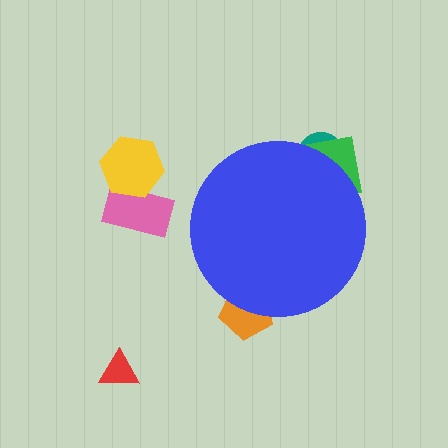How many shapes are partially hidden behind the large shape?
3 shapes are partially hidden.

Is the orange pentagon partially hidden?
Yes, the orange pentagon is partially hidden behind the blue circle.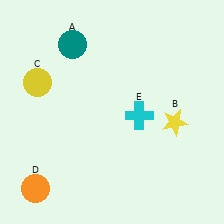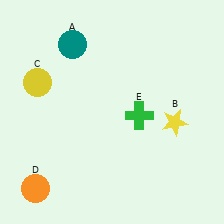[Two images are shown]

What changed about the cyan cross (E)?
In Image 1, E is cyan. In Image 2, it changed to green.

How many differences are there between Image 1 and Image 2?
There is 1 difference between the two images.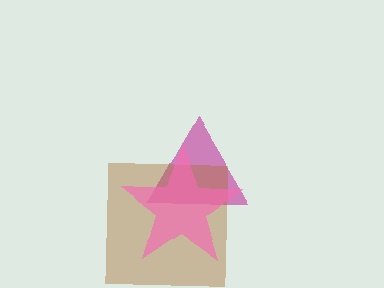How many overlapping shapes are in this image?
There are 3 overlapping shapes in the image.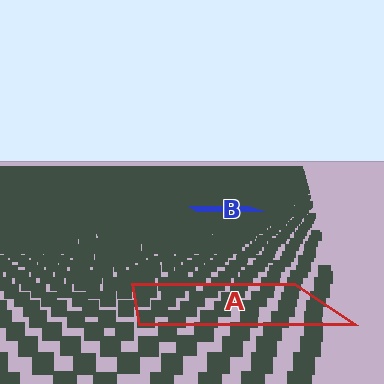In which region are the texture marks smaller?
The texture marks are smaller in region B, because it is farther away.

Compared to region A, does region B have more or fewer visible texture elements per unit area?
Region B has more texture elements per unit area — they are packed more densely because it is farther away.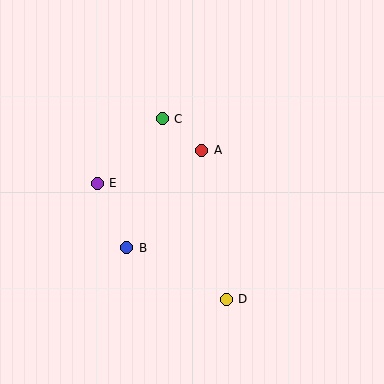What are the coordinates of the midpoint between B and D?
The midpoint between B and D is at (177, 274).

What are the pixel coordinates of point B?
Point B is at (127, 248).